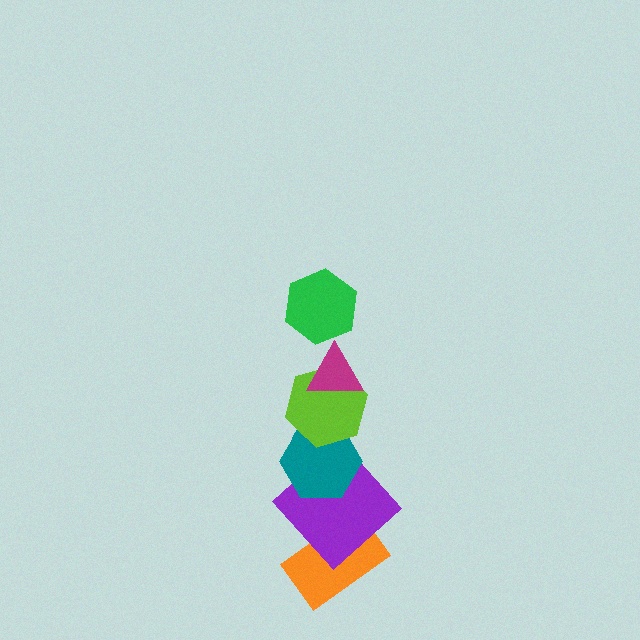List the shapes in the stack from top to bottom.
From top to bottom: the green hexagon, the magenta triangle, the lime hexagon, the teal hexagon, the purple diamond, the orange rectangle.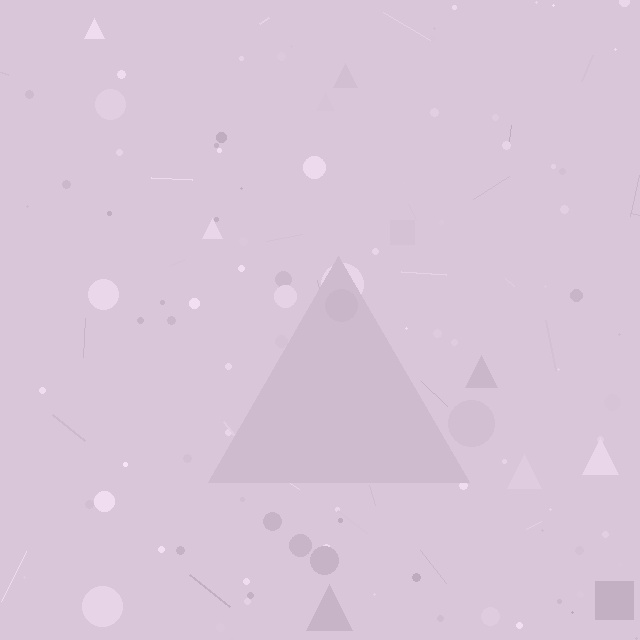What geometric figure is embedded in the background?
A triangle is embedded in the background.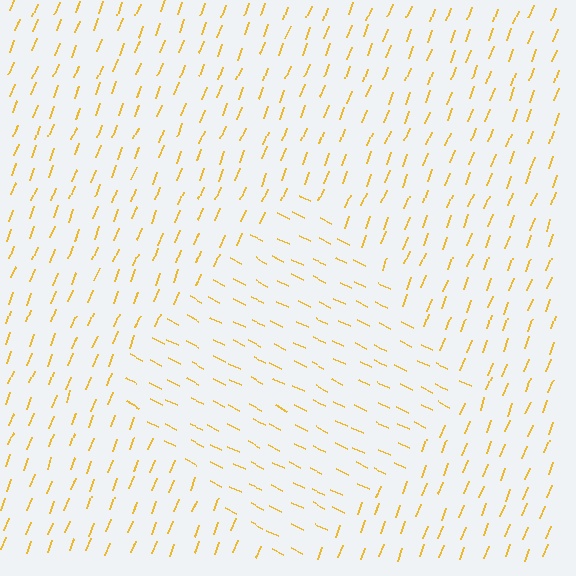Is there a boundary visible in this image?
Yes, there is a texture boundary formed by a change in line orientation.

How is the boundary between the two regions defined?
The boundary is defined purely by a change in line orientation (approximately 85 degrees difference). All lines are the same color and thickness.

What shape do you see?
I see a diamond.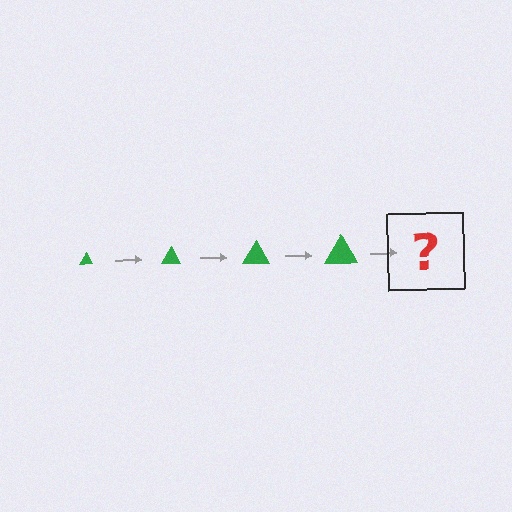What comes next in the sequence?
The next element should be a green triangle, larger than the previous one.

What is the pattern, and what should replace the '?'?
The pattern is that the triangle gets progressively larger each step. The '?' should be a green triangle, larger than the previous one.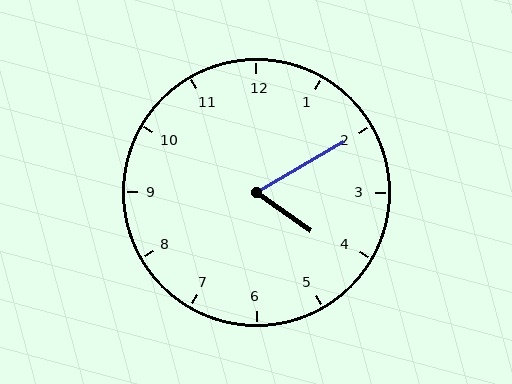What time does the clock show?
4:10.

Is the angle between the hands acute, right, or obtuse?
It is acute.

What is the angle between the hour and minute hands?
Approximately 65 degrees.